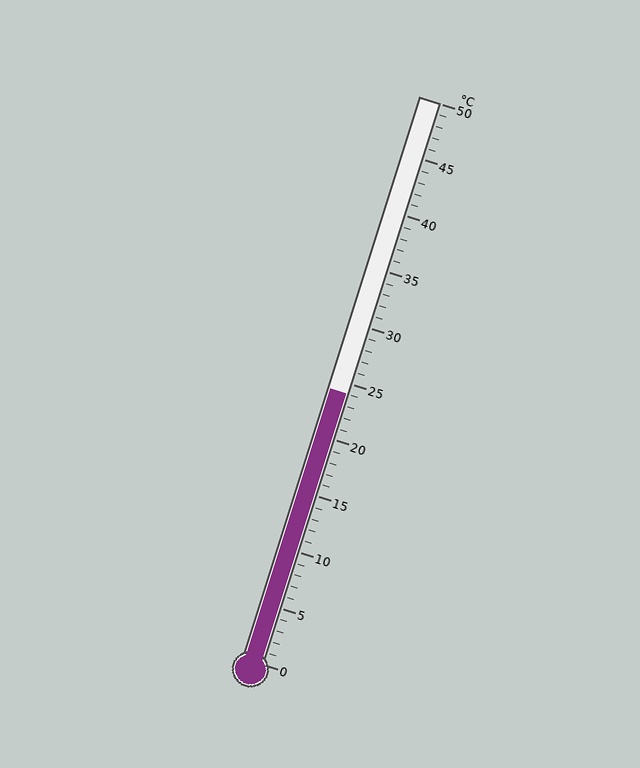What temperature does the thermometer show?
The thermometer shows approximately 24°C.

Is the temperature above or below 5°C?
The temperature is above 5°C.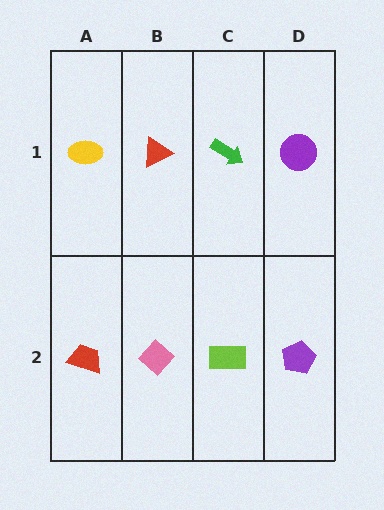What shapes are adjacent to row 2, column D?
A purple circle (row 1, column D), a lime rectangle (row 2, column C).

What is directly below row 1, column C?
A lime rectangle.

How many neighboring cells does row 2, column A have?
2.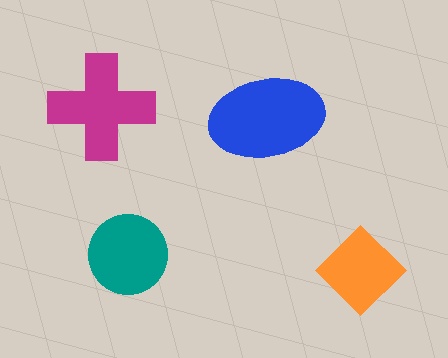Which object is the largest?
The blue ellipse.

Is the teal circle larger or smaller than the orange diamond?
Larger.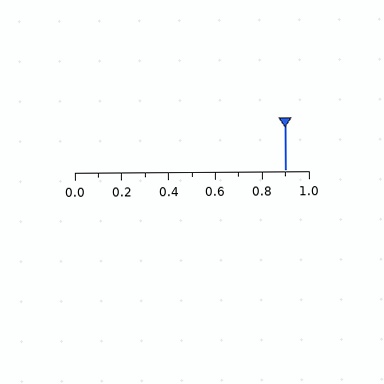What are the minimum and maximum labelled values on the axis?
The axis runs from 0.0 to 1.0.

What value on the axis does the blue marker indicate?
The marker indicates approximately 0.9.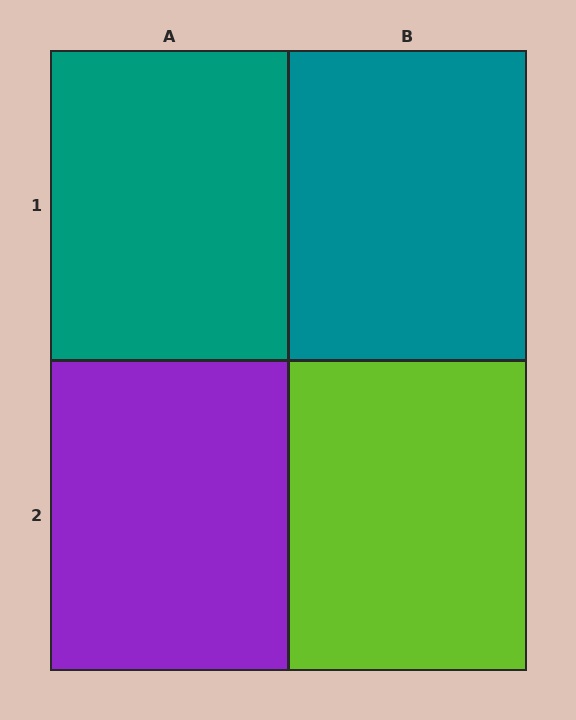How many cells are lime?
1 cell is lime.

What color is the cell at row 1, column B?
Teal.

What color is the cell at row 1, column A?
Teal.